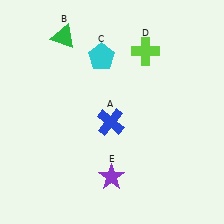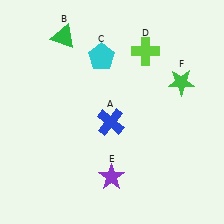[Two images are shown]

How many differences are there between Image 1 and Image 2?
There is 1 difference between the two images.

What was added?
A green star (F) was added in Image 2.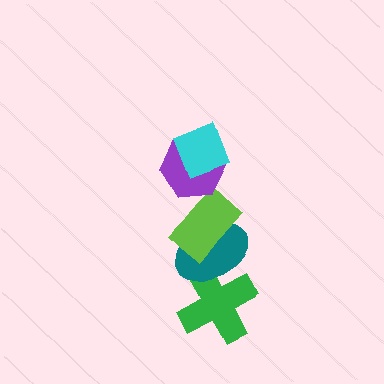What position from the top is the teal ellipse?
The teal ellipse is 4th from the top.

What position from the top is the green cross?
The green cross is 5th from the top.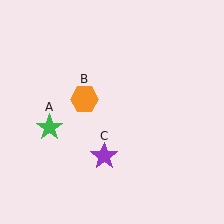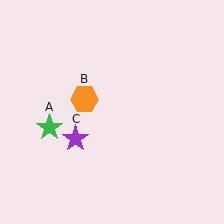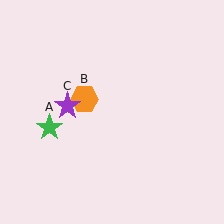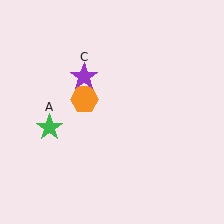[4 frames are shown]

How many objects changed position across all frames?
1 object changed position: purple star (object C).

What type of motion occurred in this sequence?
The purple star (object C) rotated clockwise around the center of the scene.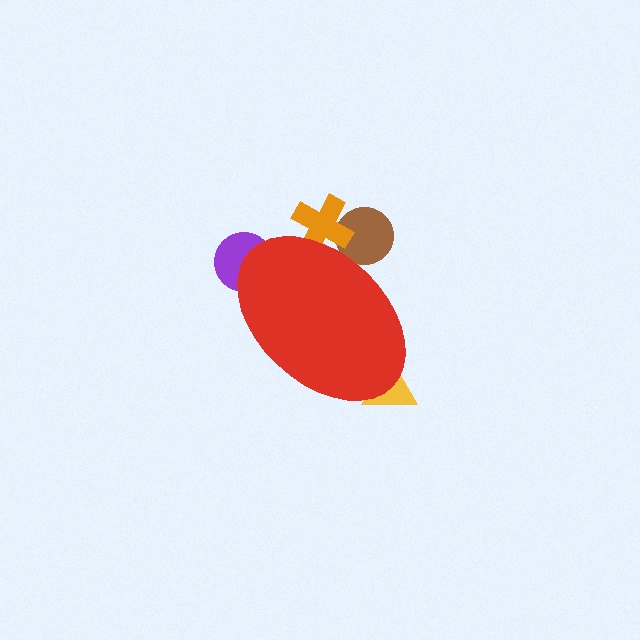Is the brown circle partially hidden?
Yes, the brown circle is partially hidden behind the red ellipse.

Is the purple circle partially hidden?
Yes, the purple circle is partially hidden behind the red ellipse.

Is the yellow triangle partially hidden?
Yes, the yellow triangle is partially hidden behind the red ellipse.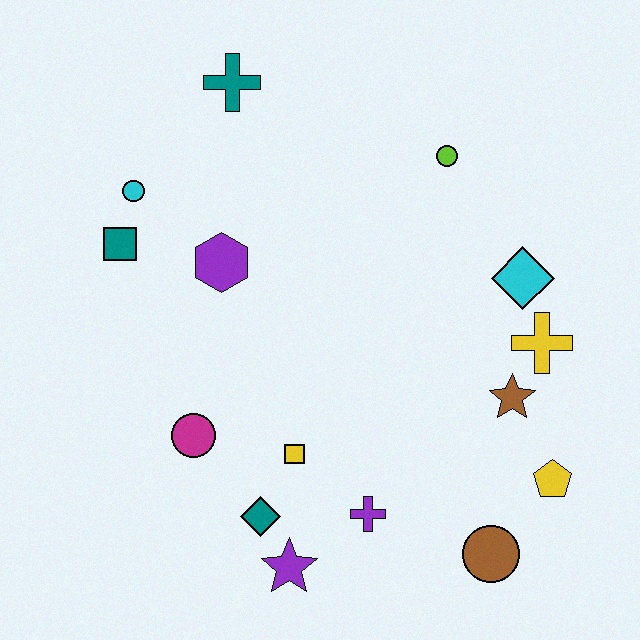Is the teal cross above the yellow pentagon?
Yes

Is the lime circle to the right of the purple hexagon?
Yes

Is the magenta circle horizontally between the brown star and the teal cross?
No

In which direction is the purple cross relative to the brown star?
The purple cross is to the left of the brown star.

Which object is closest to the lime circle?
The cyan diamond is closest to the lime circle.